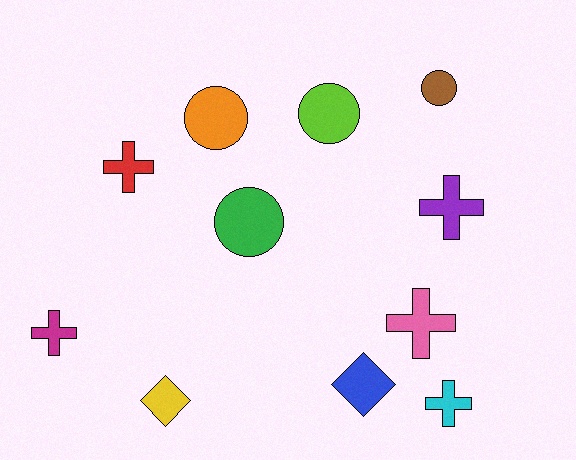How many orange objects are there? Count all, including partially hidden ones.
There is 1 orange object.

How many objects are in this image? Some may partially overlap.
There are 11 objects.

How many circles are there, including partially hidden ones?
There are 4 circles.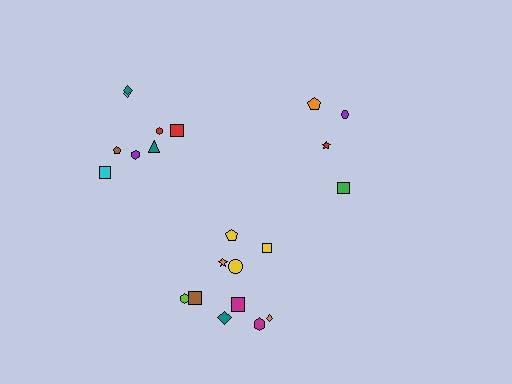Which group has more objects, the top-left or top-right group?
The top-left group.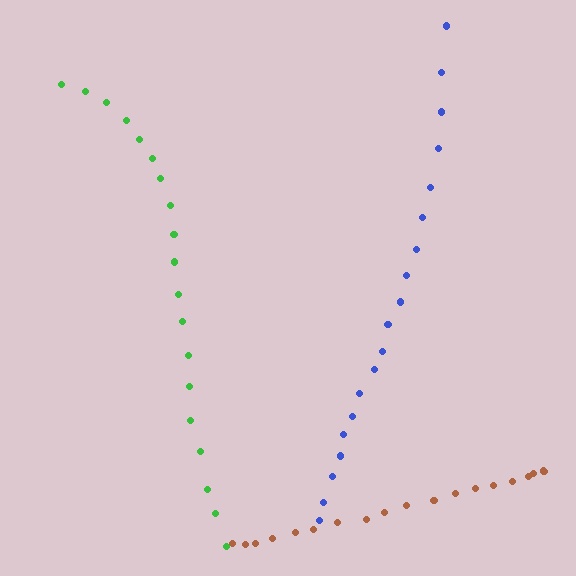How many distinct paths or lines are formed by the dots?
There are 3 distinct paths.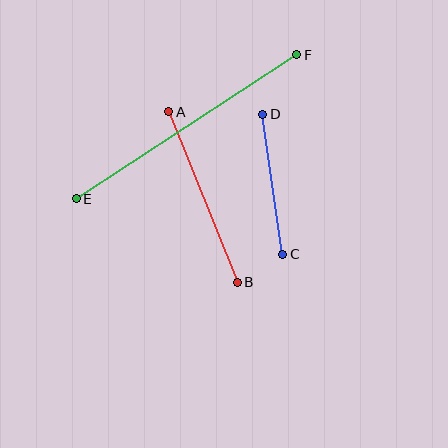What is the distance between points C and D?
The distance is approximately 141 pixels.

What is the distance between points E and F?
The distance is approximately 264 pixels.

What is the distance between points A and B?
The distance is approximately 184 pixels.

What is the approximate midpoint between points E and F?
The midpoint is at approximately (187, 127) pixels.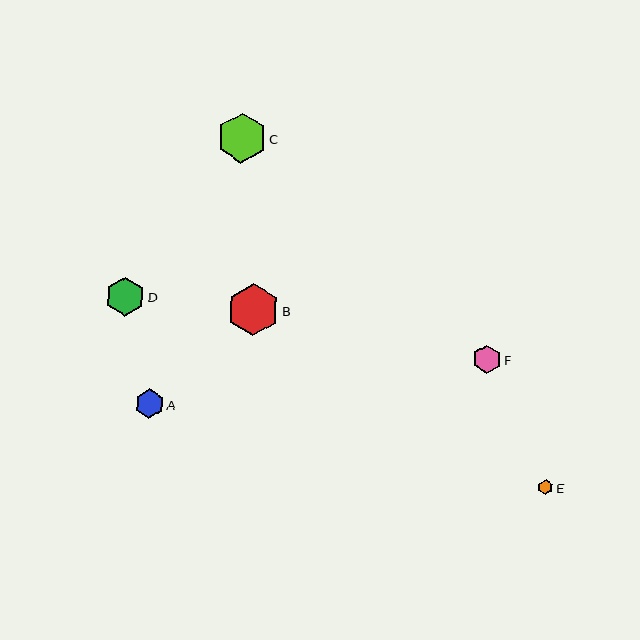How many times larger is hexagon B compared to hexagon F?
Hexagon B is approximately 1.8 times the size of hexagon F.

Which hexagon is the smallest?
Hexagon E is the smallest with a size of approximately 15 pixels.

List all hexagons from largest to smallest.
From largest to smallest: B, C, D, A, F, E.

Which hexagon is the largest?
Hexagon B is the largest with a size of approximately 52 pixels.